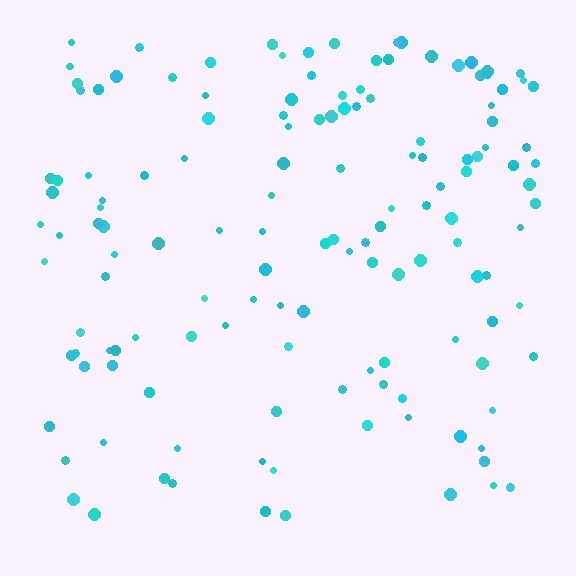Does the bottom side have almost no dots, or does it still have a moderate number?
Still a moderate number, just noticeably fewer than the top.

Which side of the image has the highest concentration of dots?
The top.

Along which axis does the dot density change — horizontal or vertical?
Vertical.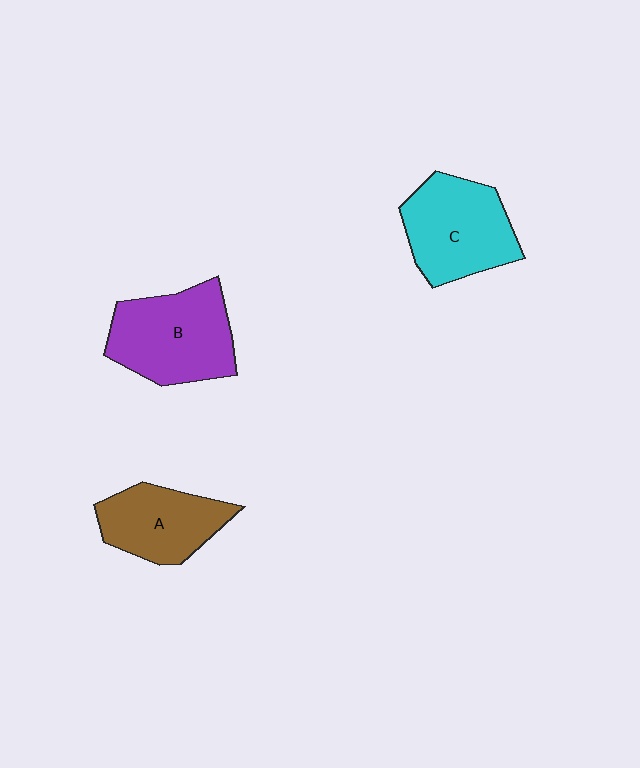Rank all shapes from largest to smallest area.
From largest to smallest: B (purple), C (cyan), A (brown).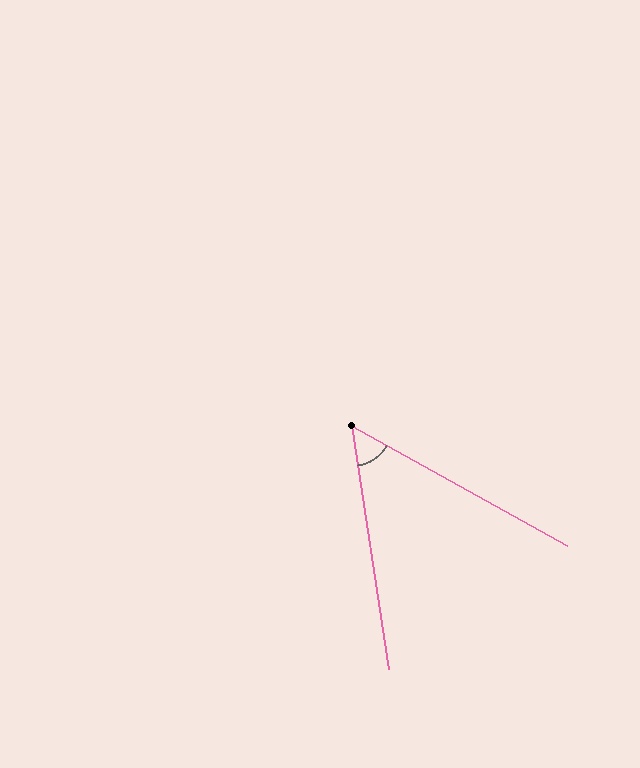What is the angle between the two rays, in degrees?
Approximately 52 degrees.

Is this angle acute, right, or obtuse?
It is acute.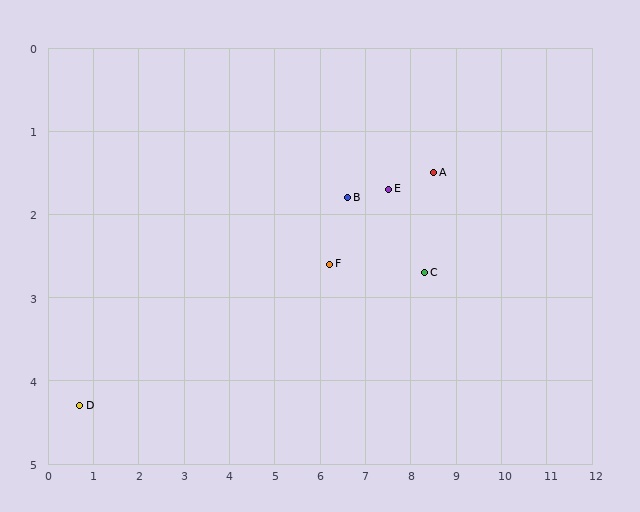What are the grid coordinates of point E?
Point E is at approximately (7.5, 1.7).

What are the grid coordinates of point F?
Point F is at approximately (6.2, 2.6).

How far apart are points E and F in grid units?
Points E and F are about 1.6 grid units apart.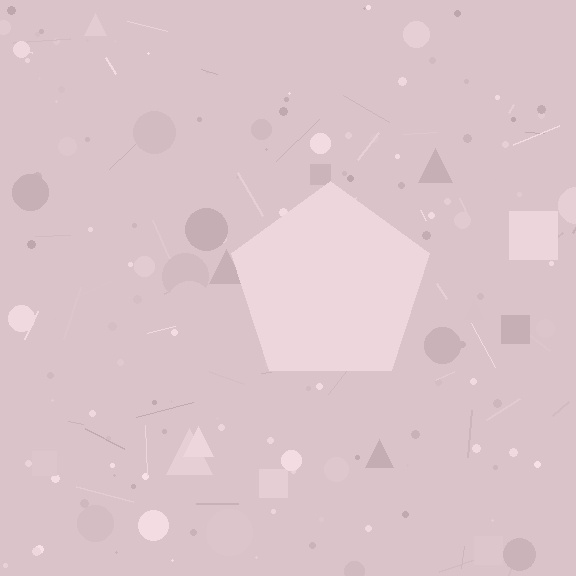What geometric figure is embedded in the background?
A pentagon is embedded in the background.